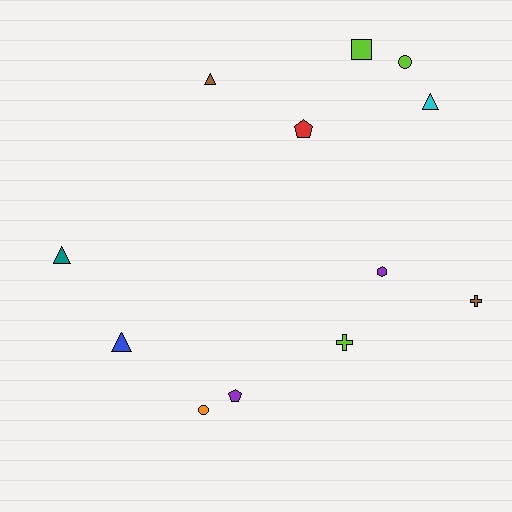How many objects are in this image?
There are 12 objects.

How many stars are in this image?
There are no stars.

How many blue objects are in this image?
There is 1 blue object.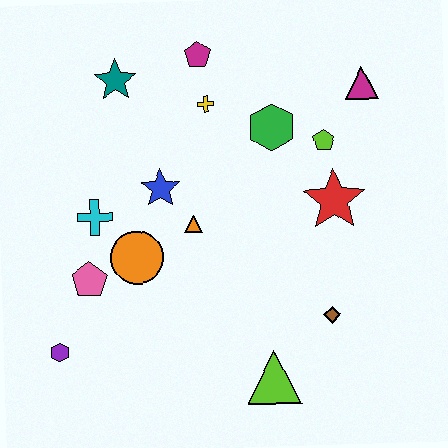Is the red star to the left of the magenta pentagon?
No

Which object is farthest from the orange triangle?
The magenta triangle is farthest from the orange triangle.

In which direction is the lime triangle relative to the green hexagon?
The lime triangle is below the green hexagon.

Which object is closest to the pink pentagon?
The orange circle is closest to the pink pentagon.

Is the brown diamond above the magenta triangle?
No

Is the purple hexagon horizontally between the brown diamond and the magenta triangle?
No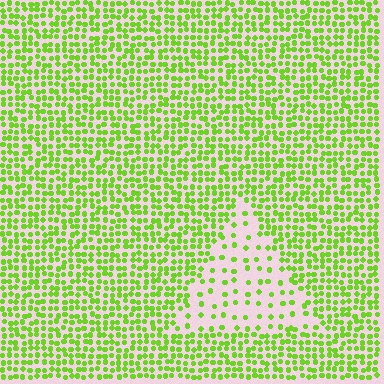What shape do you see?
I see a triangle.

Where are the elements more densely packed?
The elements are more densely packed outside the triangle boundary.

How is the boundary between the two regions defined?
The boundary is defined by a change in element density (approximately 2.9x ratio). All elements are the same color, size, and shape.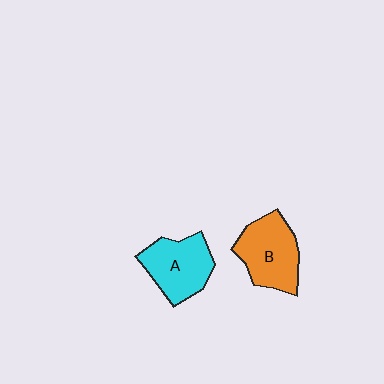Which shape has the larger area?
Shape B (orange).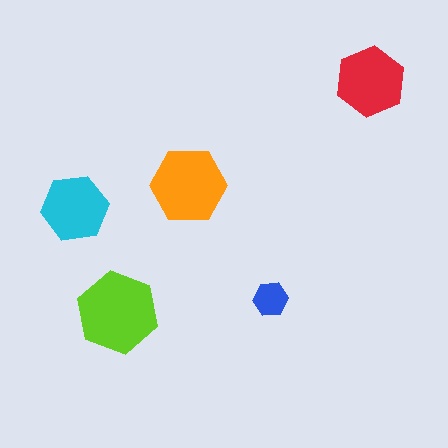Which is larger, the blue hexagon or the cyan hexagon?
The cyan one.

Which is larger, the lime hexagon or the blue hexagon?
The lime one.